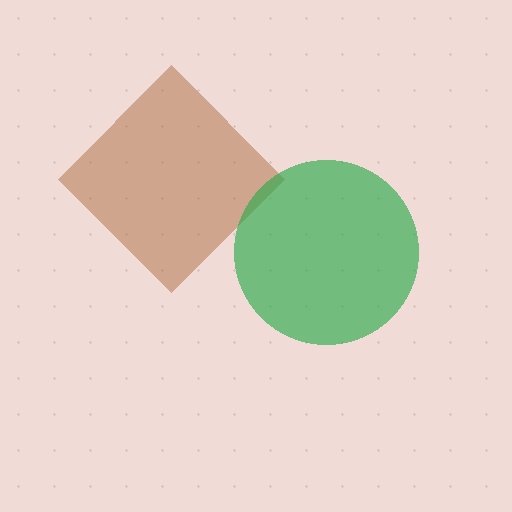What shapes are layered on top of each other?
The layered shapes are: a brown diamond, a green circle.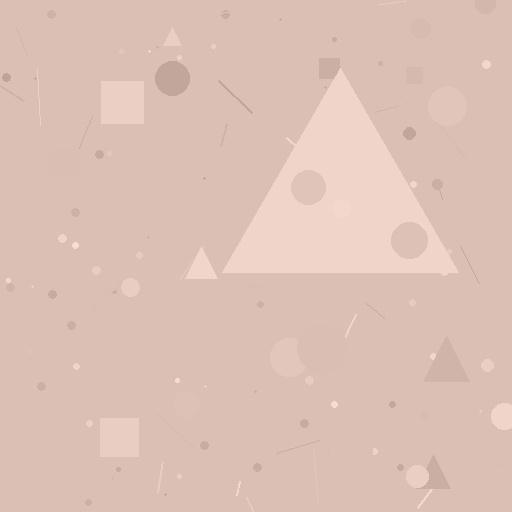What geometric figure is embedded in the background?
A triangle is embedded in the background.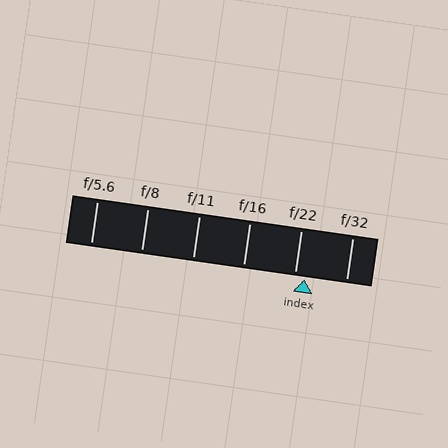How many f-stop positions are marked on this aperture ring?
There are 6 f-stop positions marked.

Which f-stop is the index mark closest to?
The index mark is closest to f/22.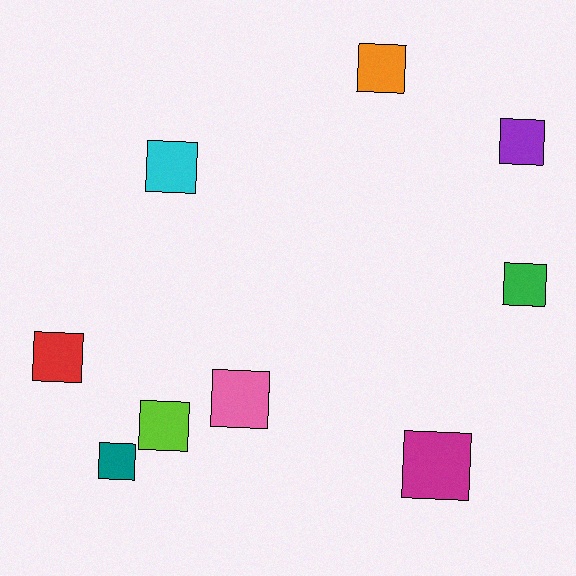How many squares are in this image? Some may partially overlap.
There are 9 squares.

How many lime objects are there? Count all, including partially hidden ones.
There is 1 lime object.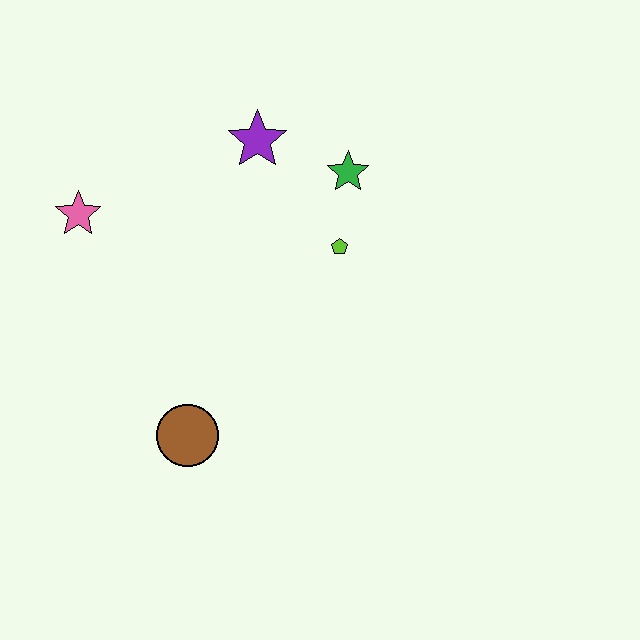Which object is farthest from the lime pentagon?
The pink star is farthest from the lime pentagon.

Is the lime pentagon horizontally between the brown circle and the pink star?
No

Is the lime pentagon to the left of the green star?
Yes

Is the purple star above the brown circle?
Yes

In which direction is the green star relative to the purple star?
The green star is to the right of the purple star.